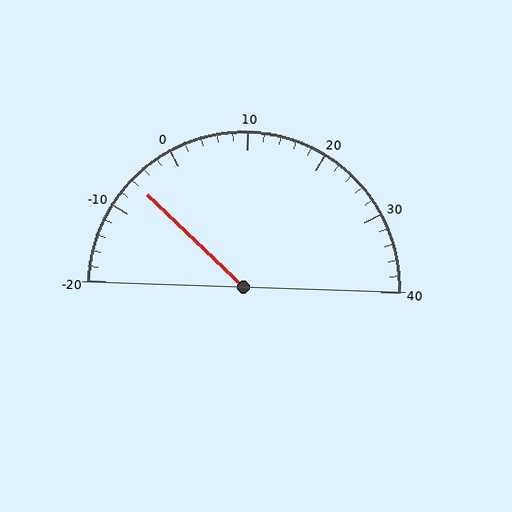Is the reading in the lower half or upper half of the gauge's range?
The reading is in the lower half of the range (-20 to 40).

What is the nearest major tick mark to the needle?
The nearest major tick mark is -10.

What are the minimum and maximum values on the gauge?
The gauge ranges from -20 to 40.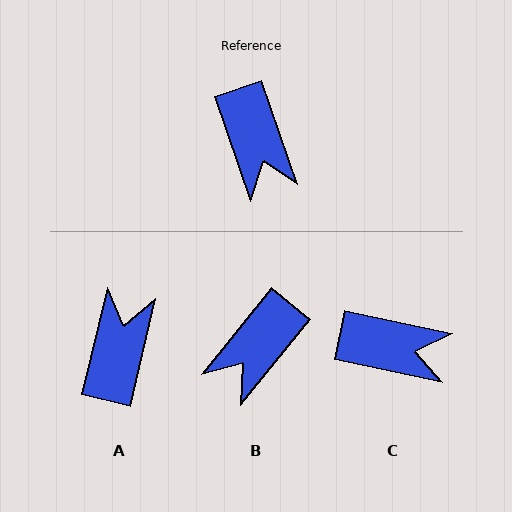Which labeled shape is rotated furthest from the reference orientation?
A, about 147 degrees away.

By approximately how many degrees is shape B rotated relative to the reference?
Approximately 58 degrees clockwise.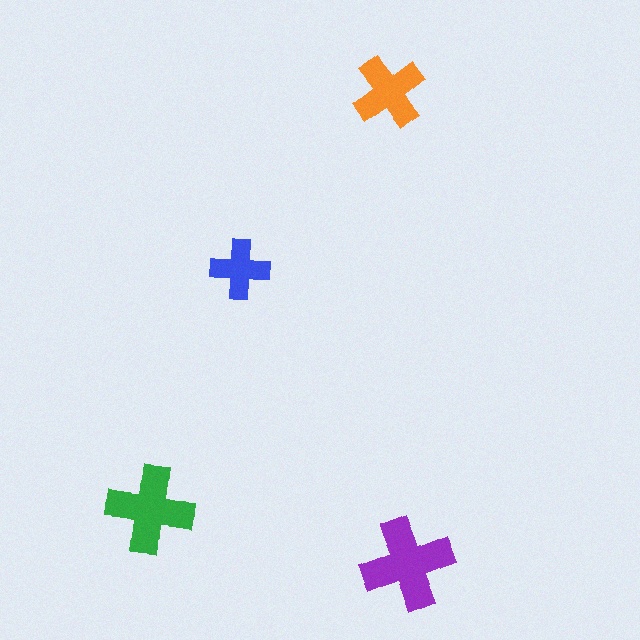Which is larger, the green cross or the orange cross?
The green one.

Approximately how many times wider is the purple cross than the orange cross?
About 1.5 times wider.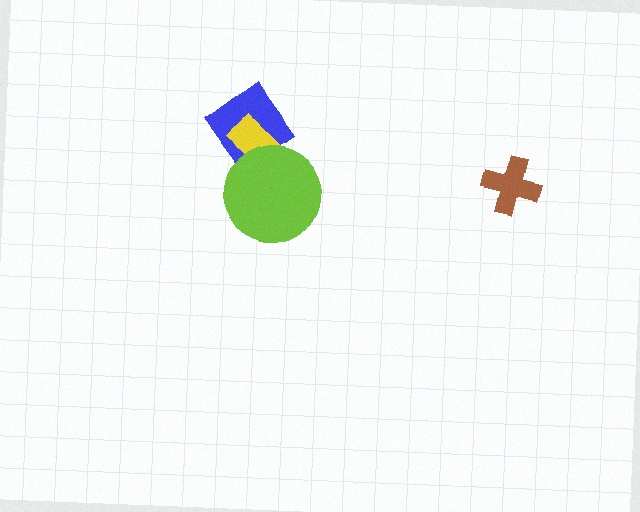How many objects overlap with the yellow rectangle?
2 objects overlap with the yellow rectangle.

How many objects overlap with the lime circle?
2 objects overlap with the lime circle.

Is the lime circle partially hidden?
No, no other shape covers it.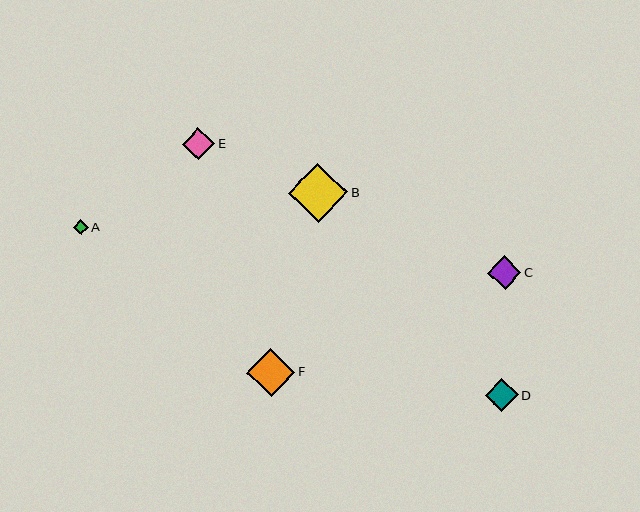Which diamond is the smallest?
Diamond A is the smallest with a size of approximately 15 pixels.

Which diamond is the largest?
Diamond B is the largest with a size of approximately 59 pixels.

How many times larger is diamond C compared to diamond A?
Diamond C is approximately 2.2 times the size of diamond A.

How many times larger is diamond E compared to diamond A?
Diamond E is approximately 2.1 times the size of diamond A.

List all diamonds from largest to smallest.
From largest to smallest: B, F, C, D, E, A.